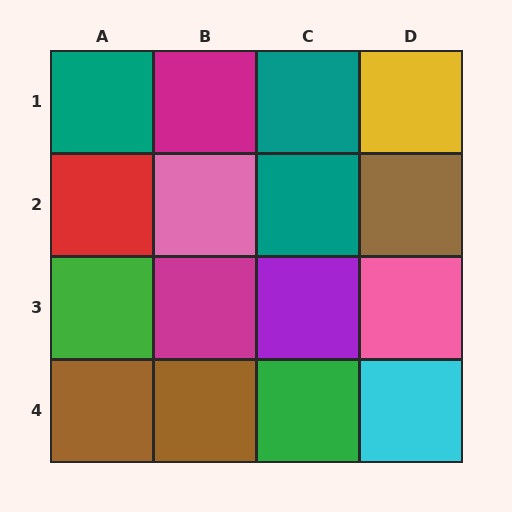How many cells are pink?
2 cells are pink.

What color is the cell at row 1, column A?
Teal.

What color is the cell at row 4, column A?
Brown.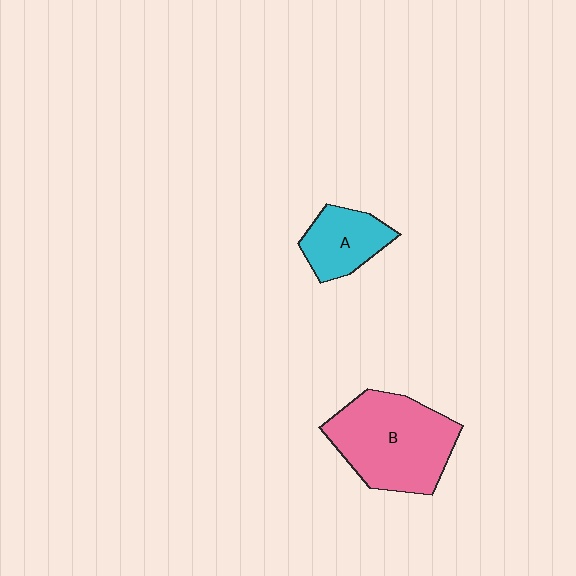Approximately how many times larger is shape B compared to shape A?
Approximately 2.1 times.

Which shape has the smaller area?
Shape A (cyan).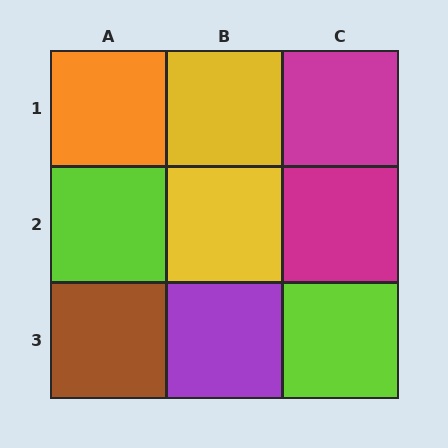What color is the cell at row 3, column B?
Purple.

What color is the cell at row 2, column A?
Lime.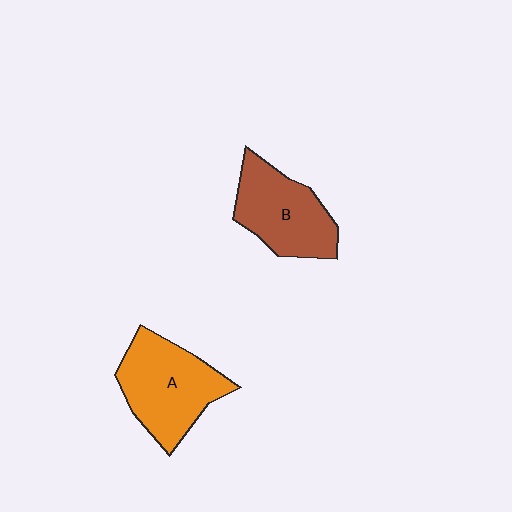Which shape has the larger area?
Shape A (orange).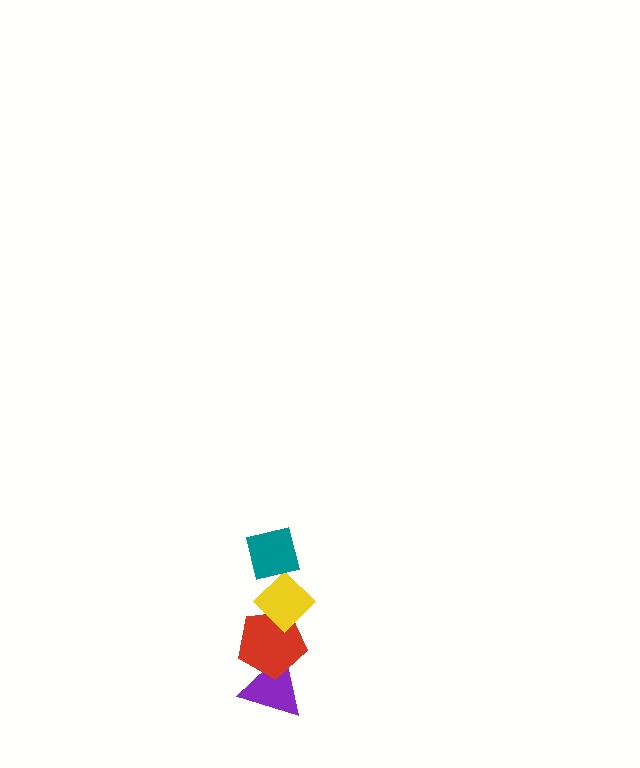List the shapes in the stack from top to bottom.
From top to bottom: the teal square, the yellow diamond, the red pentagon, the purple triangle.